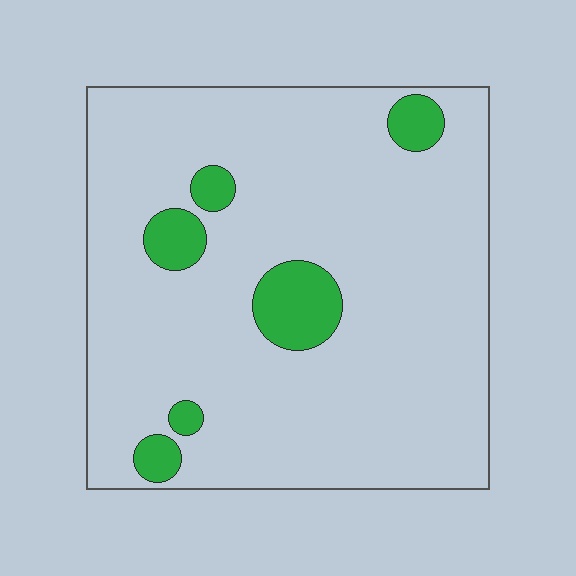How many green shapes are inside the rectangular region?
6.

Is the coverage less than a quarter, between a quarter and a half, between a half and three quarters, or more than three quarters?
Less than a quarter.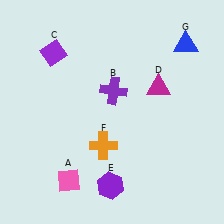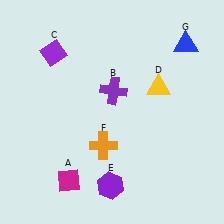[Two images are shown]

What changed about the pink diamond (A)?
In Image 1, A is pink. In Image 2, it changed to magenta.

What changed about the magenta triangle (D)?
In Image 1, D is magenta. In Image 2, it changed to yellow.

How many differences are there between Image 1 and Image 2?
There are 2 differences between the two images.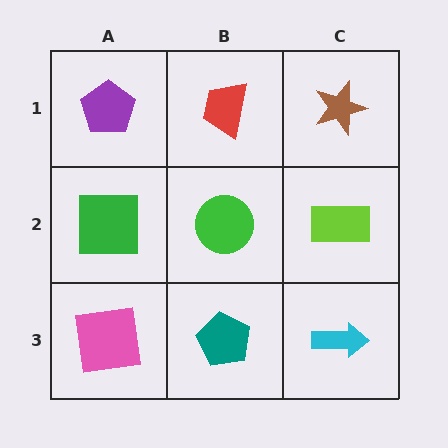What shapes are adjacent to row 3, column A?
A green square (row 2, column A), a teal pentagon (row 3, column B).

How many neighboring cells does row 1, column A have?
2.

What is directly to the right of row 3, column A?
A teal pentagon.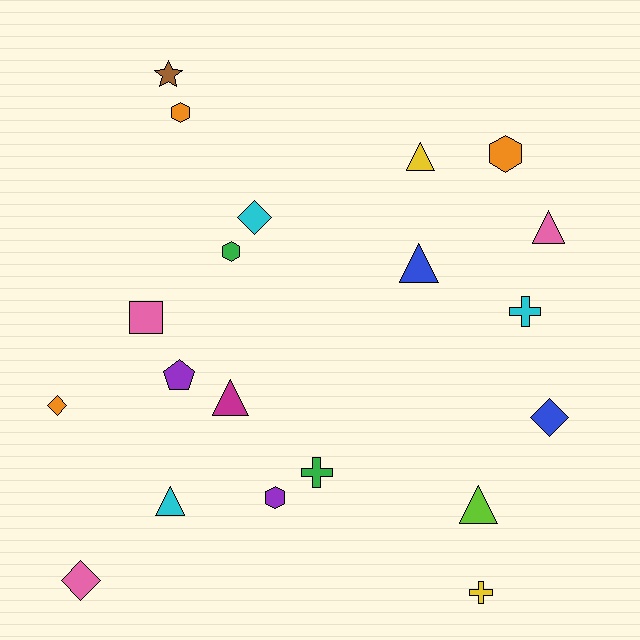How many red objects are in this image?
There are no red objects.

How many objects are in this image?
There are 20 objects.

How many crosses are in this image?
There are 3 crosses.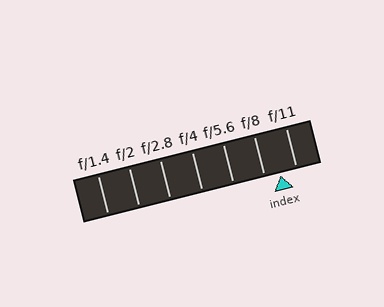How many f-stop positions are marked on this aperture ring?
There are 7 f-stop positions marked.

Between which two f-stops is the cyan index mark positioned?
The index mark is between f/8 and f/11.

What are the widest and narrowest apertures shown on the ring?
The widest aperture shown is f/1.4 and the narrowest is f/11.